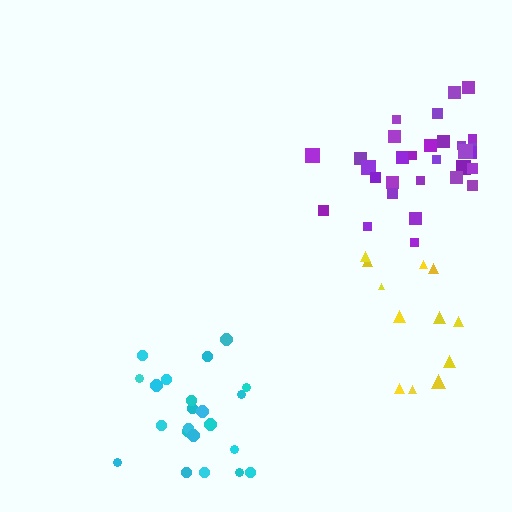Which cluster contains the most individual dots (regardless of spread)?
Purple (30).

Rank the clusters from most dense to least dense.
cyan, purple, yellow.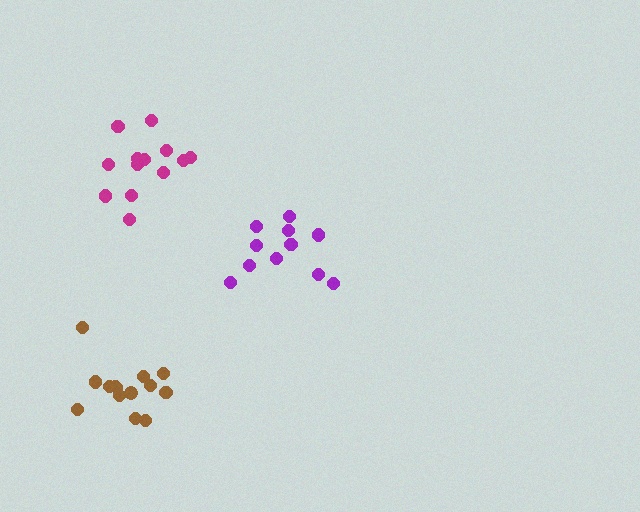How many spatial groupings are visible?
There are 3 spatial groupings.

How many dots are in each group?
Group 1: 11 dots, Group 2: 13 dots, Group 3: 14 dots (38 total).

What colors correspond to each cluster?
The clusters are colored: purple, magenta, brown.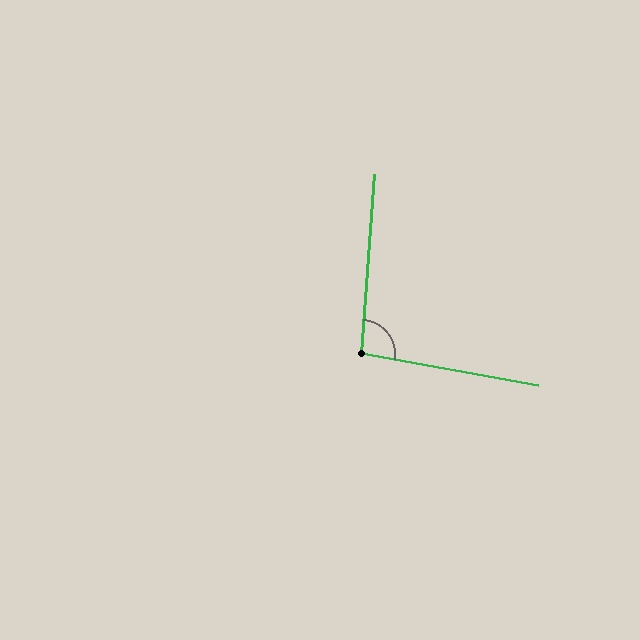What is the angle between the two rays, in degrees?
Approximately 96 degrees.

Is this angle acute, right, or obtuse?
It is obtuse.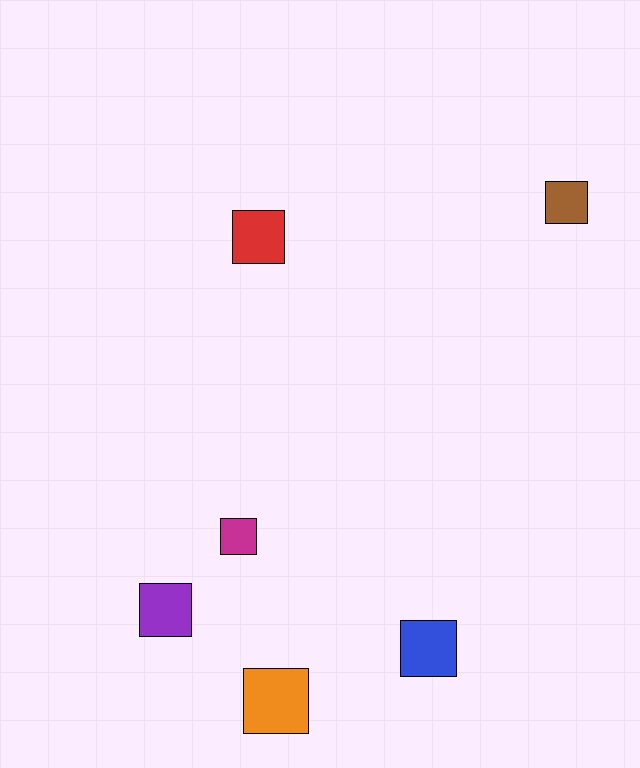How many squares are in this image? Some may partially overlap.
There are 6 squares.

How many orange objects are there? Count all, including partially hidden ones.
There is 1 orange object.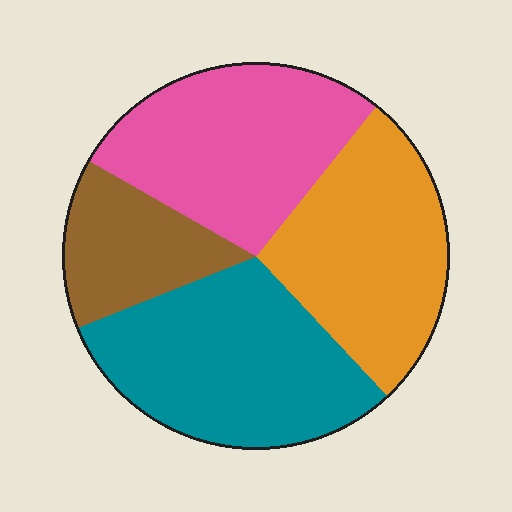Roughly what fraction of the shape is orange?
Orange covers about 25% of the shape.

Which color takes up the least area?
Brown, at roughly 15%.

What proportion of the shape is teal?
Teal covers about 30% of the shape.